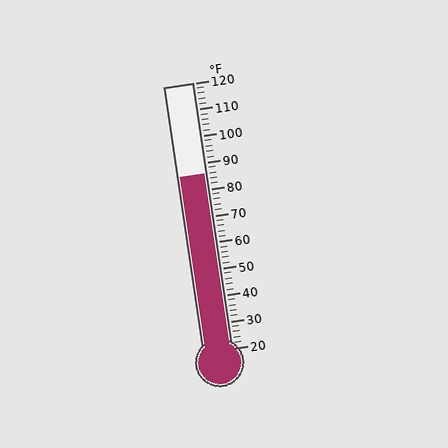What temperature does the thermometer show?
The thermometer shows approximately 86°F.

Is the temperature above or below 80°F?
The temperature is above 80°F.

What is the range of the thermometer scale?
The thermometer scale ranges from 20°F to 120°F.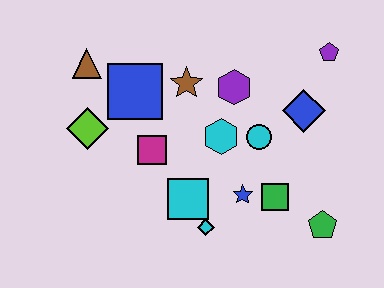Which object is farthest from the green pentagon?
The brown triangle is farthest from the green pentagon.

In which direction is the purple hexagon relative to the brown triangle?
The purple hexagon is to the right of the brown triangle.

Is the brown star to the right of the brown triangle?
Yes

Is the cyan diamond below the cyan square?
Yes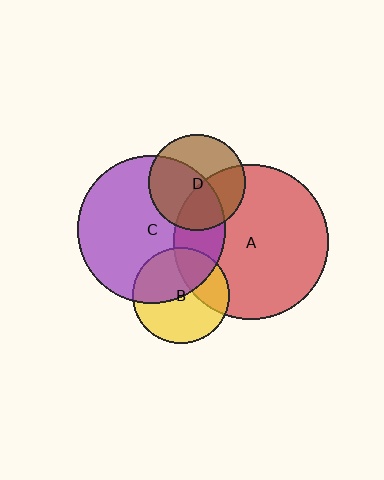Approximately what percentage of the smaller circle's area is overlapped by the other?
Approximately 45%.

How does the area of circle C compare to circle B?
Approximately 2.4 times.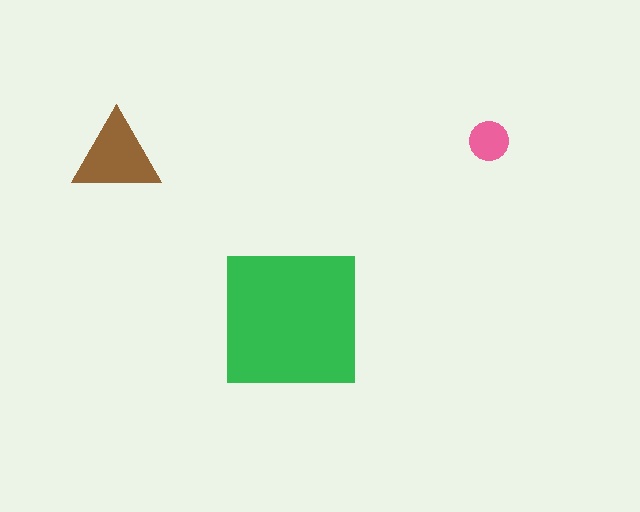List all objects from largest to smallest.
The green square, the brown triangle, the pink circle.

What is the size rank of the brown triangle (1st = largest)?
2nd.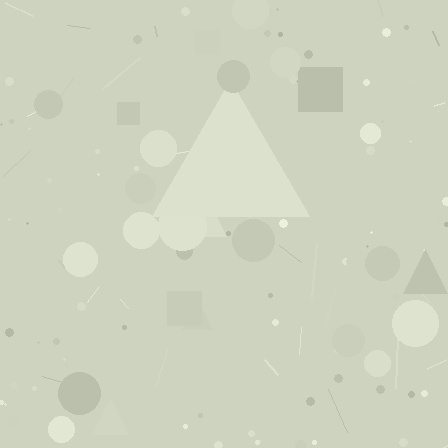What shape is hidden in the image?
A triangle is hidden in the image.